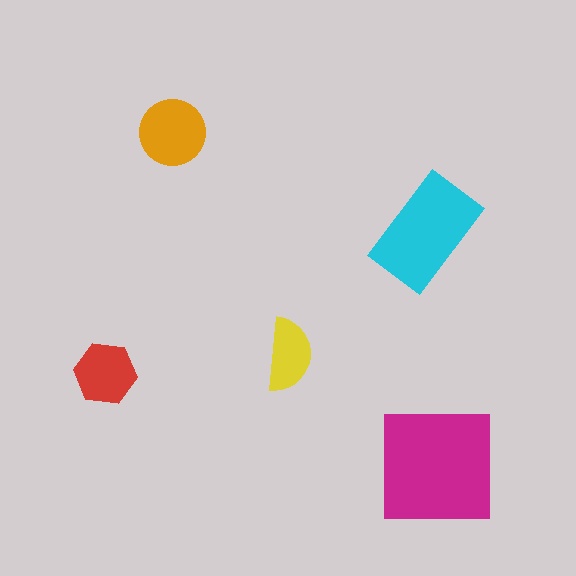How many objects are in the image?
There are 5 objects in the image.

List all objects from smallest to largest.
The yellow semicircle, the red hexagon, the orange circle, the cyan rectangle, the magenta square.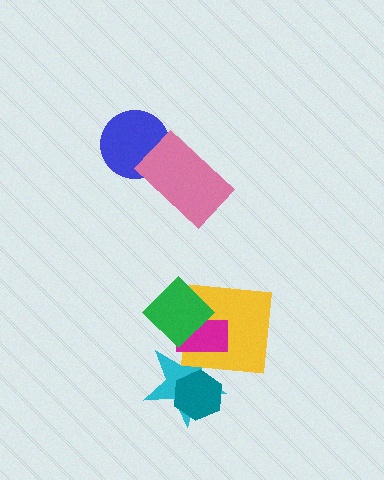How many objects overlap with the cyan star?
4 objects overlap with the cyan star.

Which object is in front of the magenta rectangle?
The green diamond is in front of the magenta rectangle.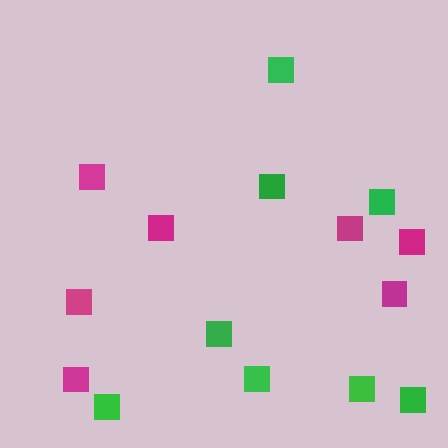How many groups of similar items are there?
There are 2 groups: one group of magenta squares (7) and one group of green squares (8).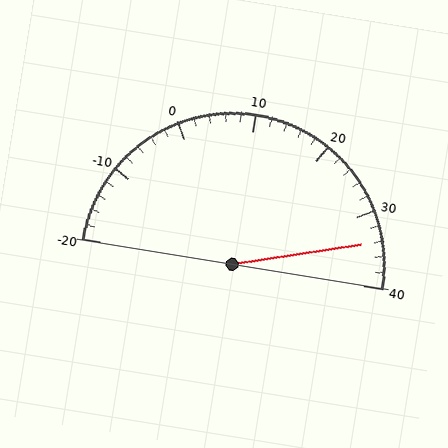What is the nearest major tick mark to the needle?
The nearest major tick mark is 30.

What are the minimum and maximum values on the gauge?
The gauge ranges from -20 to 40.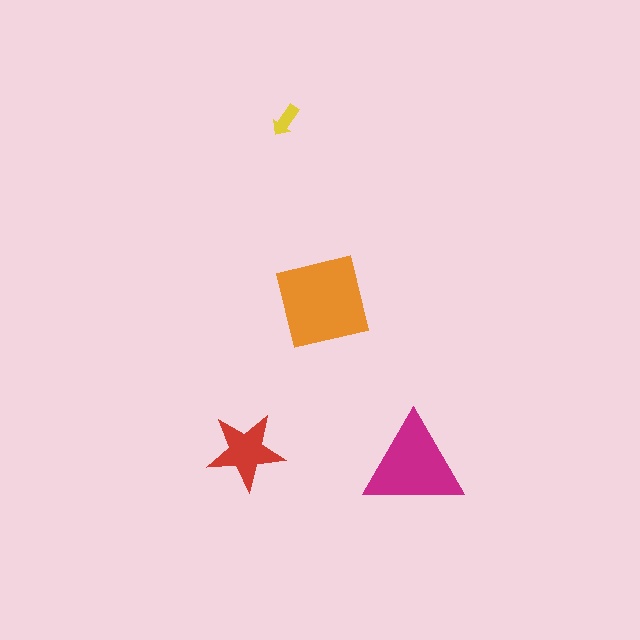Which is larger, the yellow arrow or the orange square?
The orange square.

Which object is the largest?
The orange square.